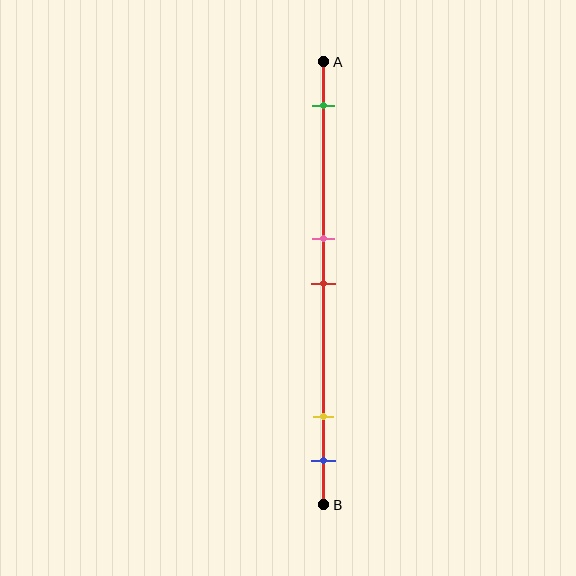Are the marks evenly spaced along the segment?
No, the marks are not evenly spaced.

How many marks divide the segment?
There are 5 marks dividing the segment.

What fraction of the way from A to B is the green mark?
The green mark is approximately 10% (0.1) of the way from A to B.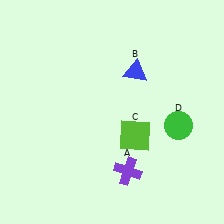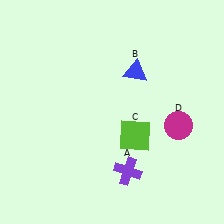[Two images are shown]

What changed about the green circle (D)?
In Image 1, D is green. In Image 2, it changed to magenta.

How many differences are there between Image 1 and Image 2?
There is 1 difference between the two images.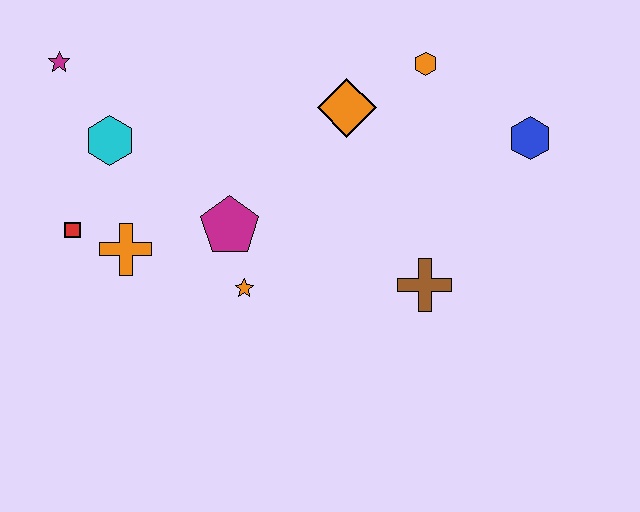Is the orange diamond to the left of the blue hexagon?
Yes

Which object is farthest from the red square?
The blue hexagon is farthest from the red square.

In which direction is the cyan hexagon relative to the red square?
The cyan hexagon is above the red square.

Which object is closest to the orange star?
The magenta pentagon is closest to the orange star.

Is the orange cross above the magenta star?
No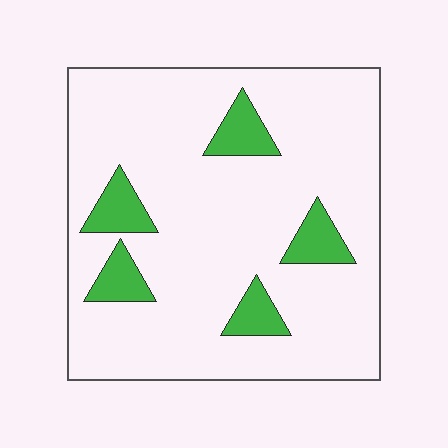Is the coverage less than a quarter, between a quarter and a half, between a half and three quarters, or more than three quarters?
Less than a quarter.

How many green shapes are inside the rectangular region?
5.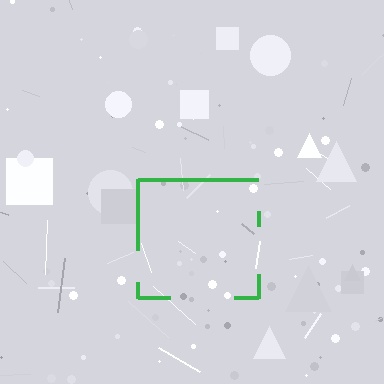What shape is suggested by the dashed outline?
The dashed outline suggests a square.